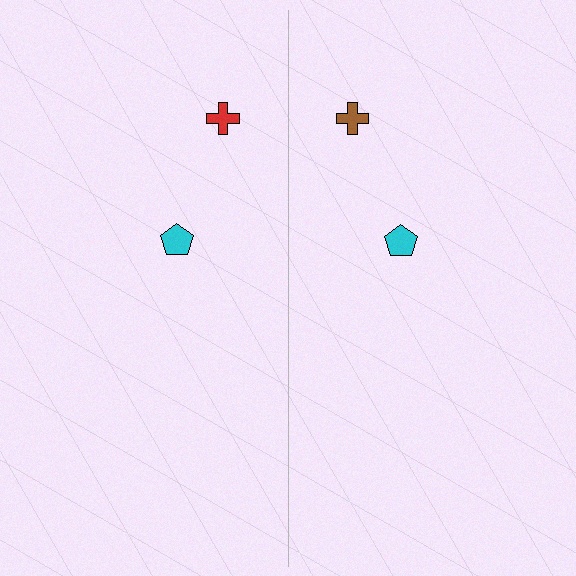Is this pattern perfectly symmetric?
No, the pattern is not perfectly symmetric. The brown cross on the right side breaks the symmetry — its mirror counterpart is red.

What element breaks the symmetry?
The brown cross on the right side breaks the symmetry — its mirror counterpart is red.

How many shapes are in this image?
There are 4 shapes in this image.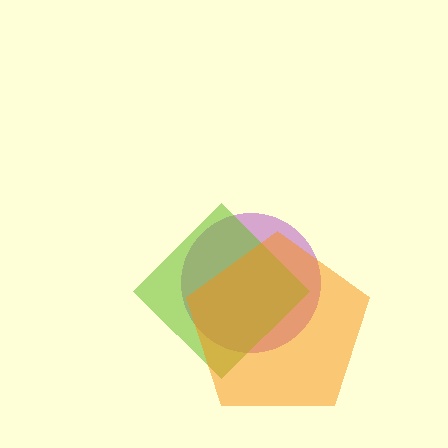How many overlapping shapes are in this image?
There are 3 overlapping shapes in the image.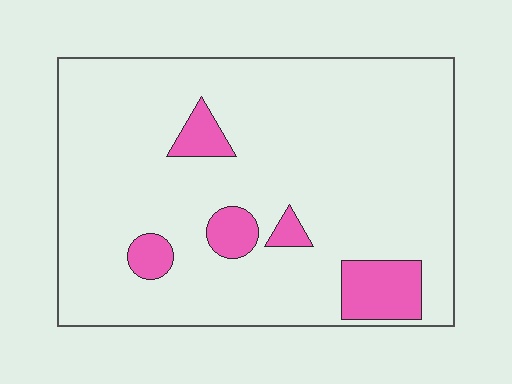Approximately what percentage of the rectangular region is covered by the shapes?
Approximately 10%.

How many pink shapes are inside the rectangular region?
5.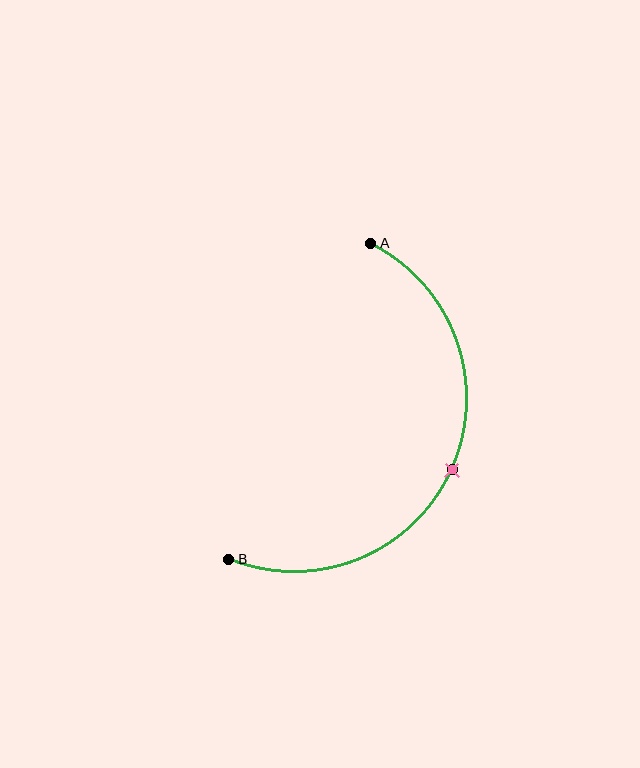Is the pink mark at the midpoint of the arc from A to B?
Yes. The pink mark lies on the arc at equal arc-length from both A and B — it is the arc midpoint.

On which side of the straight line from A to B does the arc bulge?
The arc bulges to the right of the straight line connecting A and B.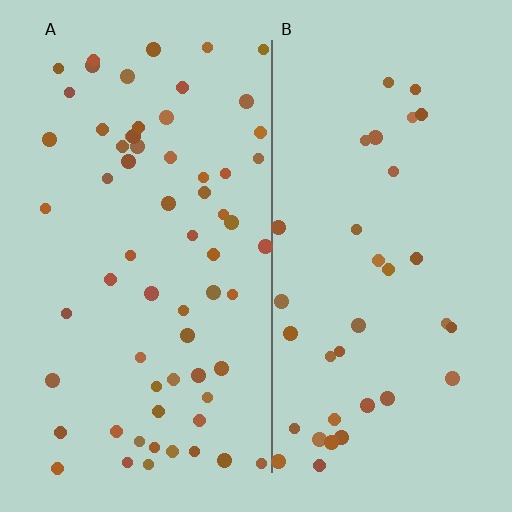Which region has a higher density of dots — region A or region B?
A (the left).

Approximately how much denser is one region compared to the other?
Approximately 1.8× — region A over region B.